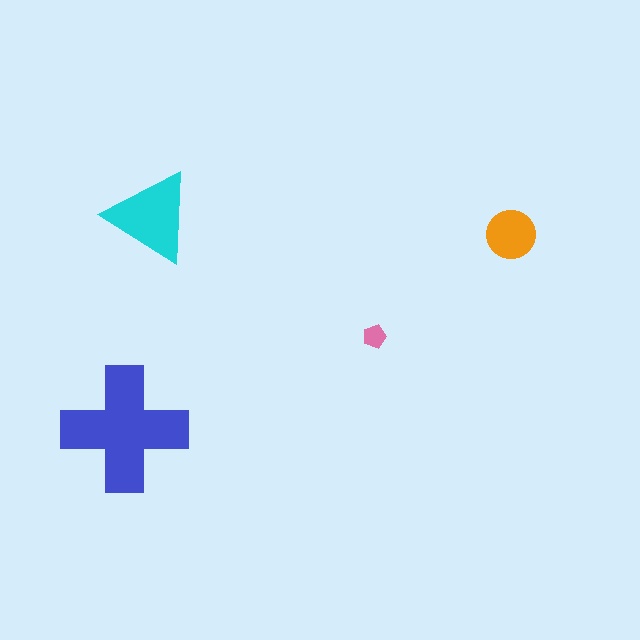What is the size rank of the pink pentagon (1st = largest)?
4th.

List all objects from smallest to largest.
The pink pentagon, the orange circle, the cyan triangle, the blue cross.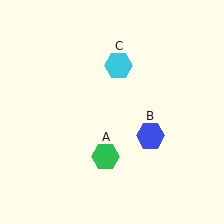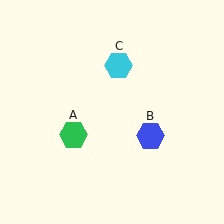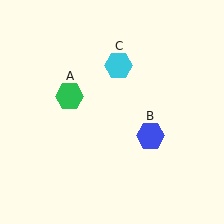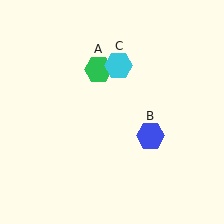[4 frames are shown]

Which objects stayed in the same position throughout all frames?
Blue hexagon (object B) and cyan hexagon (object C) remained stationary.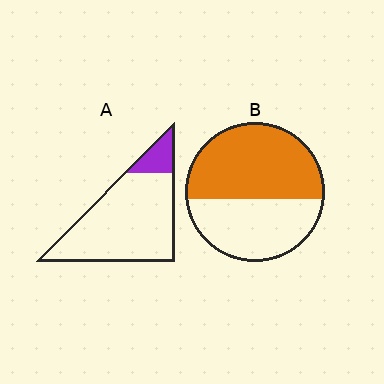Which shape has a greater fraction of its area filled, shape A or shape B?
Shape B.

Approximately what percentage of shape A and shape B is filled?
A is approximately 15% and B is approximately 55%.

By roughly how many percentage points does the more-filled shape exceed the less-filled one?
By roughly 45 percentage points (B over A).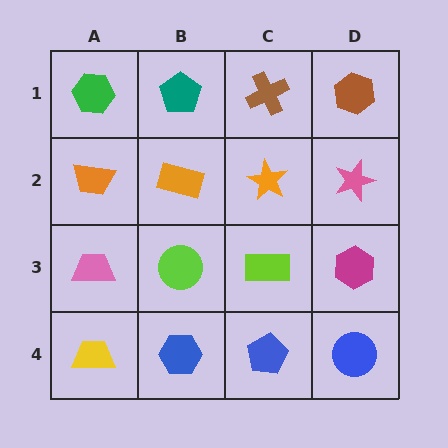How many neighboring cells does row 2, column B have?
4.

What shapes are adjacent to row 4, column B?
A lime circle (row 3, column B), a yellow trapezoid (row 4, column A), a blue pentagon (row 4, column C).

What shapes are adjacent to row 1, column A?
An orange trapezoid (row 2, column A), a teal pentagon (row 1, column B).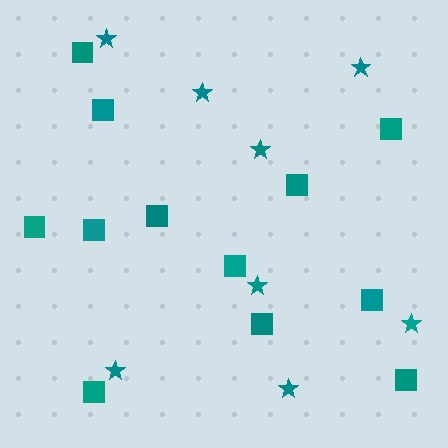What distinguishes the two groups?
There are 2 groups: one group of stars (8) and one group of squares (12).